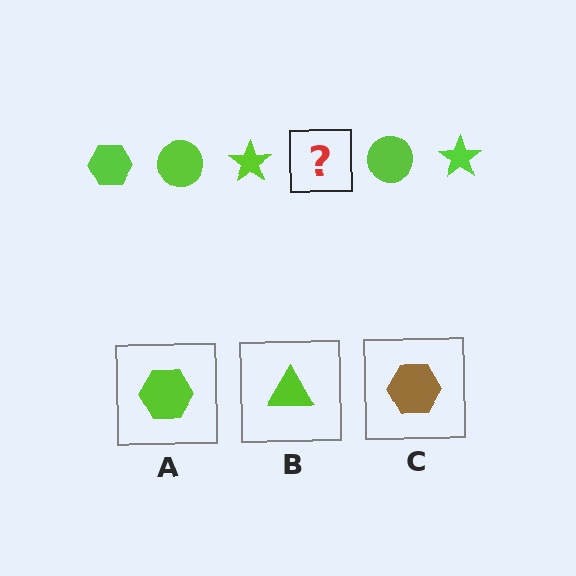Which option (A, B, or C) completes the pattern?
A.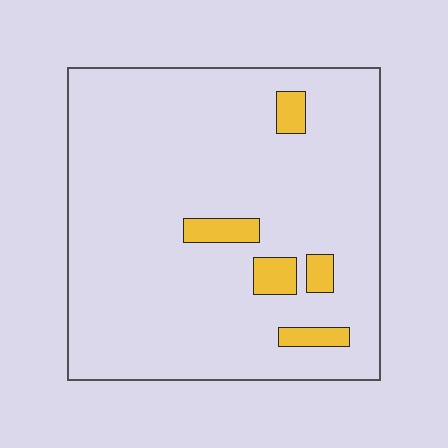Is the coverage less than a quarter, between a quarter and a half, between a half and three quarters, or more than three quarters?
Less than a quarter.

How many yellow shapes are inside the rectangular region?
5.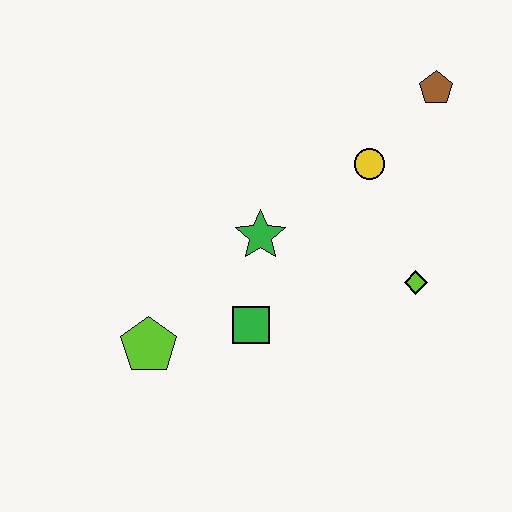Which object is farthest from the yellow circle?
The lime pentagon is farthest from the yellow circle.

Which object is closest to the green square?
The green star is closest to the green square.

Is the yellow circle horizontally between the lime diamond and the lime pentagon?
Yes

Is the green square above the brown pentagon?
No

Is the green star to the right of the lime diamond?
No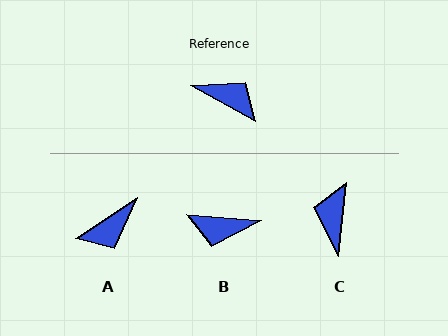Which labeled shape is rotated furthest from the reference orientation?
B, about 156 degrees away.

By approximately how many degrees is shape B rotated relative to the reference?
Approximately 156 degrees clockwise.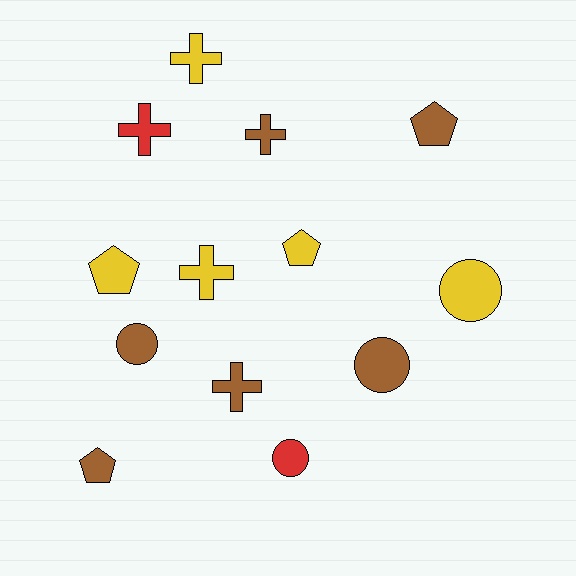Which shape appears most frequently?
Cross, with 5 objects.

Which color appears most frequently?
Brown, with 6 objects.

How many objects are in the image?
There are 13 objects.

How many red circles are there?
There is 1 red circle.